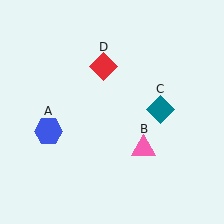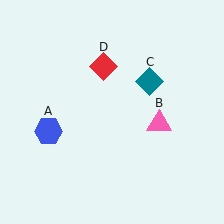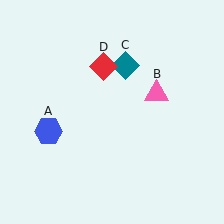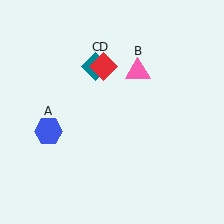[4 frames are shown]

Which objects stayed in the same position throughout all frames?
Blue hexagon (object A) and red diamond (object D) remained stationary.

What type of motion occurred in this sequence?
The pink triangle (object B), teal diamond (object C) rotated counterclockwise around the center of the scene.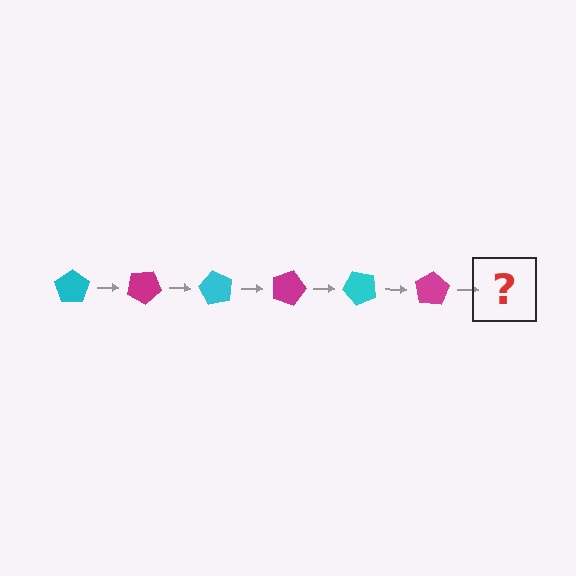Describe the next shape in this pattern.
It should be a cyan pentagon, rotated 180 degrees from the start.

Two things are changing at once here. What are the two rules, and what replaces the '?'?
The two rules are that it rotates 30 degrees each step and the color cycles through cyan and magenta. The '?' should be a cyan pentagon, rotated 180 degrees from the start.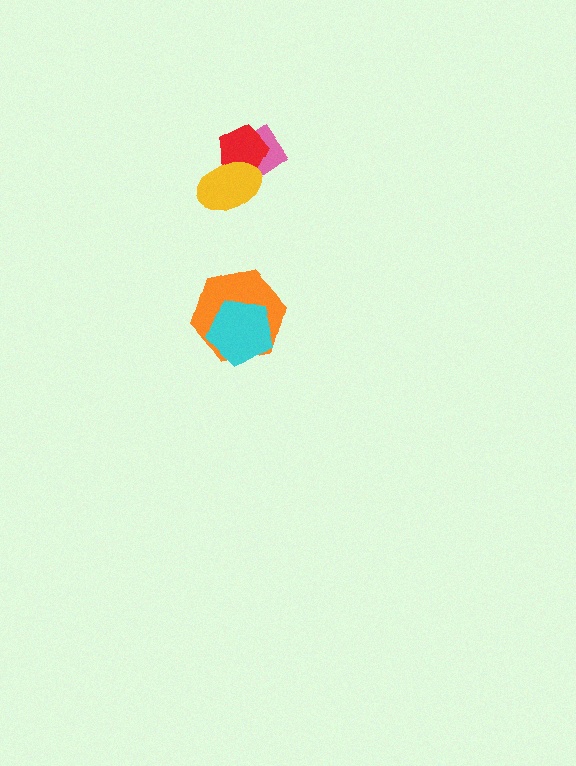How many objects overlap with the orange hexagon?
1 object overlaps with the orange hexagon.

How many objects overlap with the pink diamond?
2 objects overlap with the pink diamond.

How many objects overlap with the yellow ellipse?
2 objects overlap with the yellow ellipse.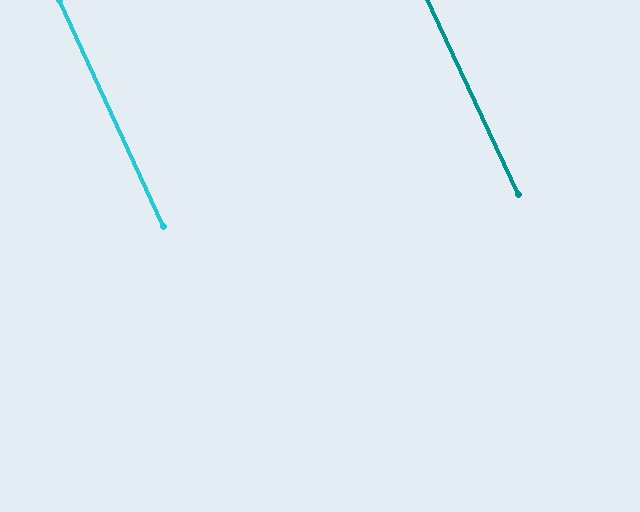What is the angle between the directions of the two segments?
Approximately 0 degrees.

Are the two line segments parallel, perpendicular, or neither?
Parallel — their directions differ by only 0.4°.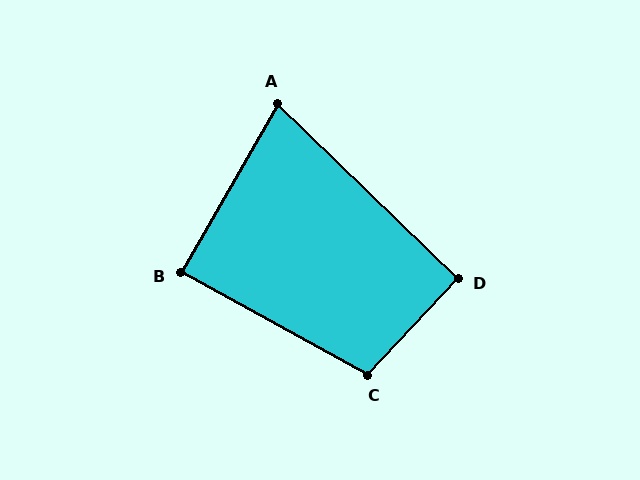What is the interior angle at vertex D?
Approximately 91 degrees (approximately right).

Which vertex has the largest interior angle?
C, at approximately 104 degrees.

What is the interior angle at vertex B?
Approximately 89 degrees (approximately right).